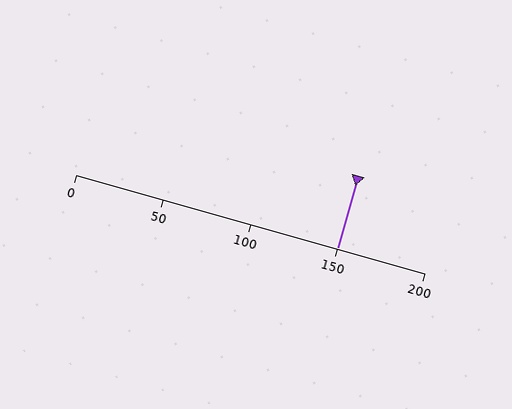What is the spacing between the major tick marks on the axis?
The major ticks are spaced 50 apart.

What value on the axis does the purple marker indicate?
The marker indicates approximately 150.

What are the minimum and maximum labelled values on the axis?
The axis runs from 0 to 200.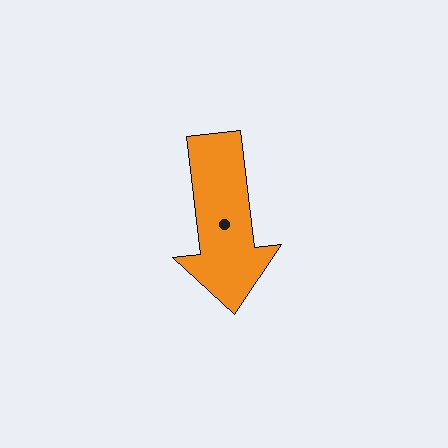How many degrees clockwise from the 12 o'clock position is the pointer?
Approximately 173 degrees.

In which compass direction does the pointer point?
South.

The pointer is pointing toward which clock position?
Roughly 6 o'clock.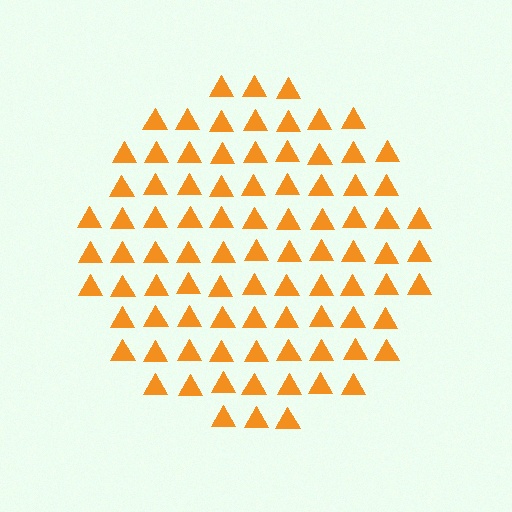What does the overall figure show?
The overall figure shows a circle.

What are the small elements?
The small elements are triangles.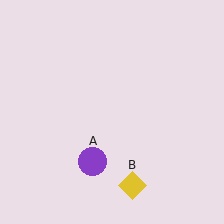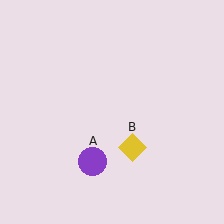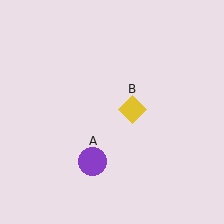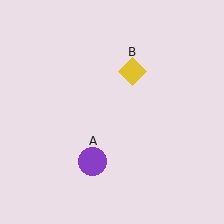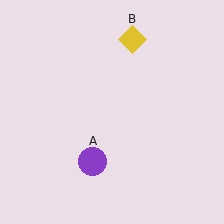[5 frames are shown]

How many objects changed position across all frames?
1 object changed position: yellow diamond (object B).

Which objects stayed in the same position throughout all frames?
Purple circle (object A) remained stationary.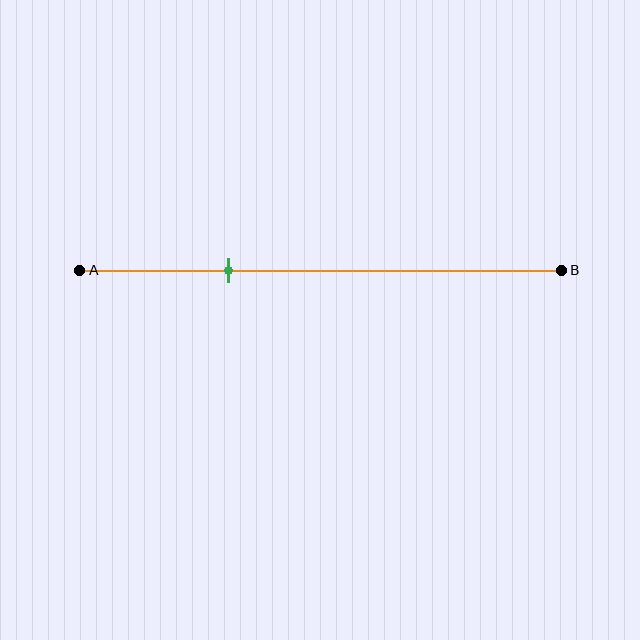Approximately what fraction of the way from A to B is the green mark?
The green mark is approximately 30% of the way from A to B.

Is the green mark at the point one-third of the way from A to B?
Yes, the mark is approximately at the one-third point.